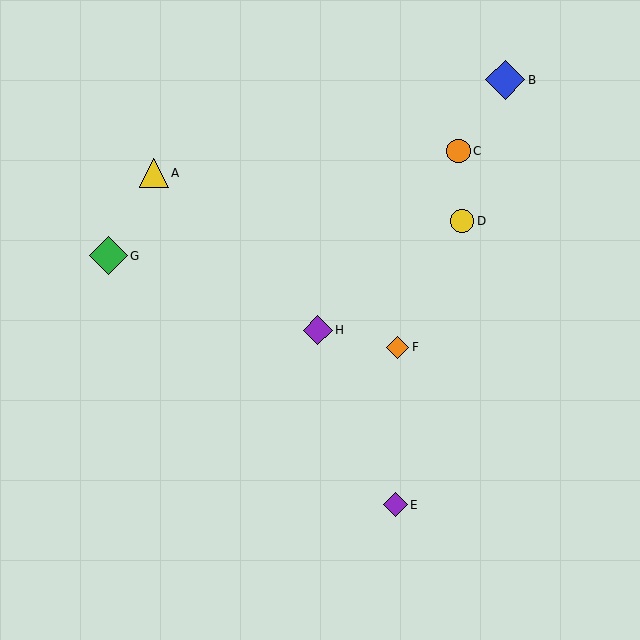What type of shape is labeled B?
Shape B is a blue diamond.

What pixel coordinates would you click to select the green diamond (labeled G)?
Click at (108, 256) to select the green diamond G.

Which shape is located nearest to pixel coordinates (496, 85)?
The blue diamond (labeled B) at (505, 80) is nearest to that location.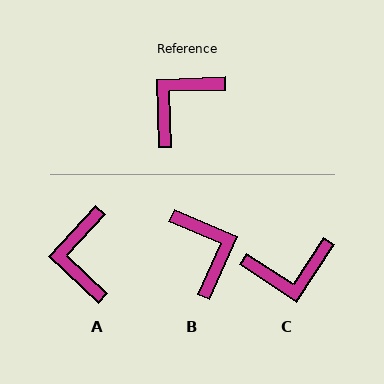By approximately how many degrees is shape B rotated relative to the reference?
Approximately 115 degrees clockwise.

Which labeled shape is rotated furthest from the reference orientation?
C, about 145 degrees away.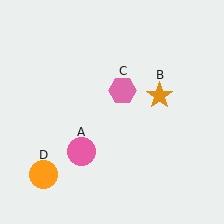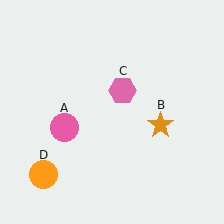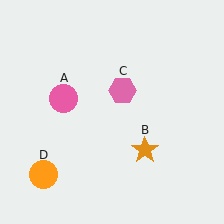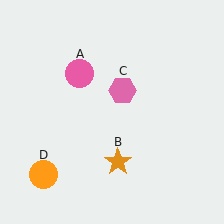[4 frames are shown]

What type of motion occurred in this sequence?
The pink circle (object A), orange star (object B) rotated clockwise around the center of the scene.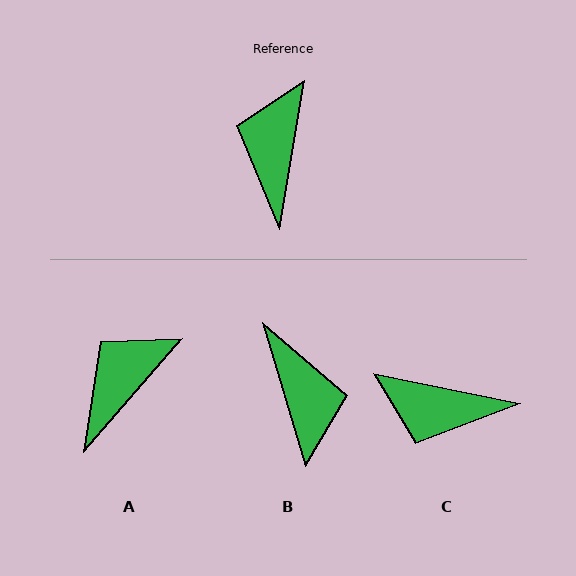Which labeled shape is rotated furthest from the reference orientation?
B, about 154 degrees away.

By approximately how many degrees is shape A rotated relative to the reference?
Approximately 31 degrees clockwise.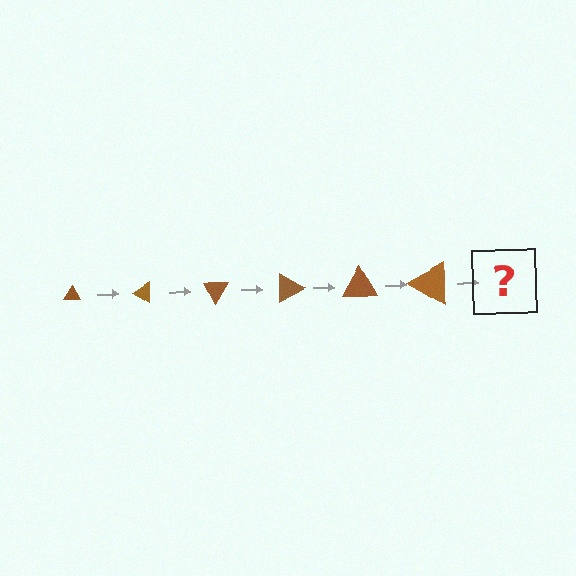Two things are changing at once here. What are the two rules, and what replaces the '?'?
The two rules are that the triangle grows larger each step and it rotates 30 degrees each step. The '?' should be a triangle, larger than the previous one and rotated 180 degrees from the start.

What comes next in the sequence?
The next element should be a triangle, larger than the previous one and rotated 180 degrees from the start.